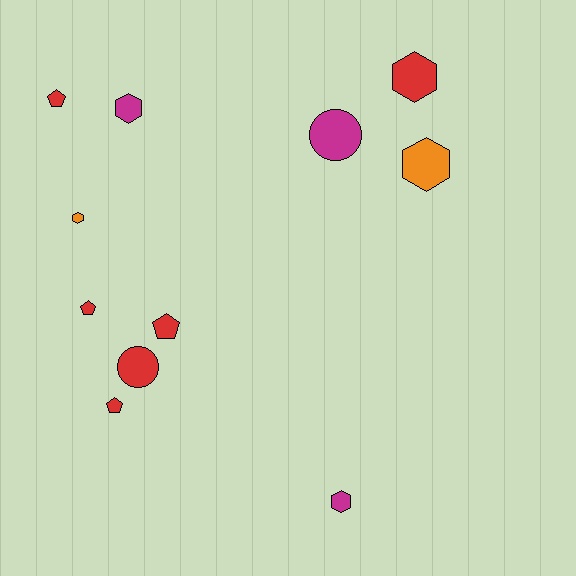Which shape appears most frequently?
Hexagon, with 5 objects.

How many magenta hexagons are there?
There are 2 magenta hexagons.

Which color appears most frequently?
Red, with 6 objects.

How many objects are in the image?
There are 11 objects.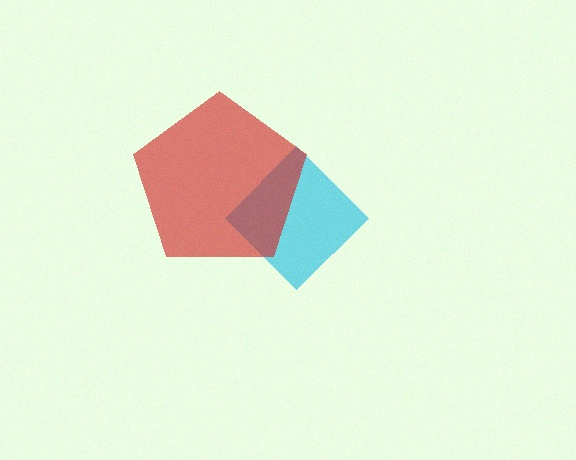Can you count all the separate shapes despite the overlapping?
Yes, there are 2 separate shapes.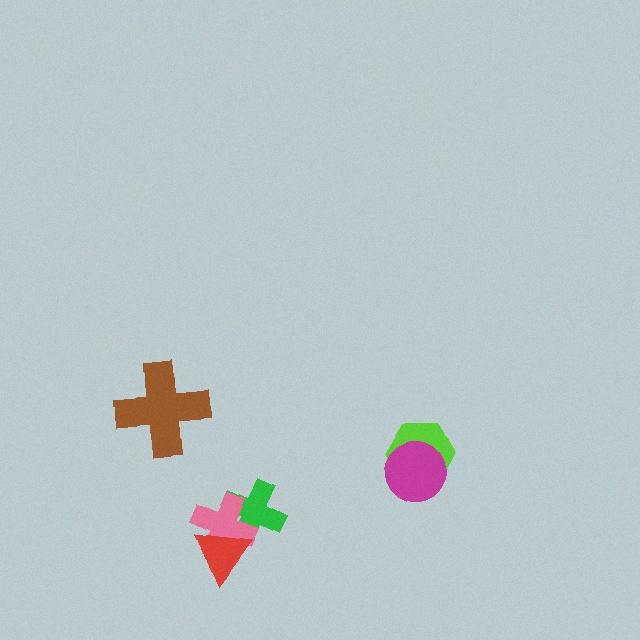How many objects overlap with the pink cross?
2 objects overlap with the pink cross.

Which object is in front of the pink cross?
The red triangle is in front of the pink cross.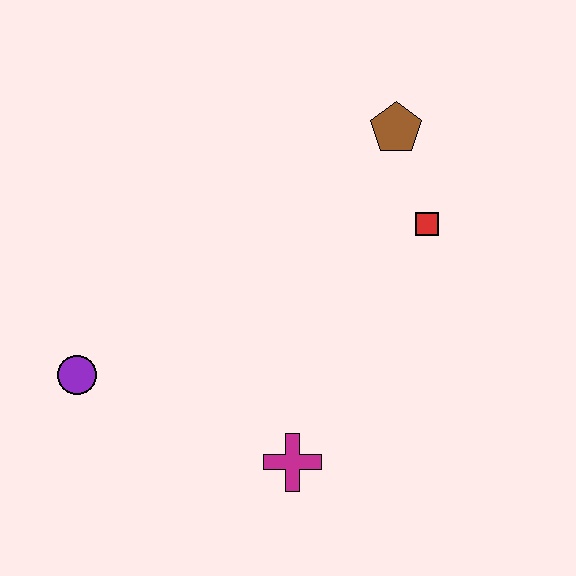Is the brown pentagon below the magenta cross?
No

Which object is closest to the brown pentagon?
The red square is closest to the brown pentagon.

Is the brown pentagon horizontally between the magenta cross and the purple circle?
No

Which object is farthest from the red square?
The purple circle is farthest from the red square.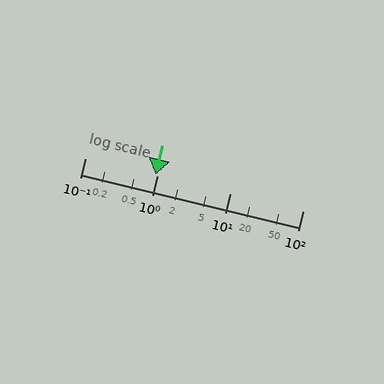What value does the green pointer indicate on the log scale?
The pointer indicates approximately 0.94.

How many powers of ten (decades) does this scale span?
The scale spans 3 decades, from 0.1 to 100.